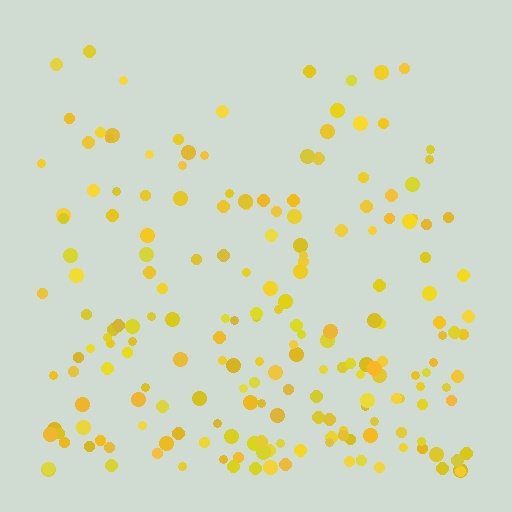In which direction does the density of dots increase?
From top to bottom, with the bottom side densest.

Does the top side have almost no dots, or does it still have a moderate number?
Still a moderate number, just noticeably fewer than the bottom.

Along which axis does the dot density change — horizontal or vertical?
Vertical.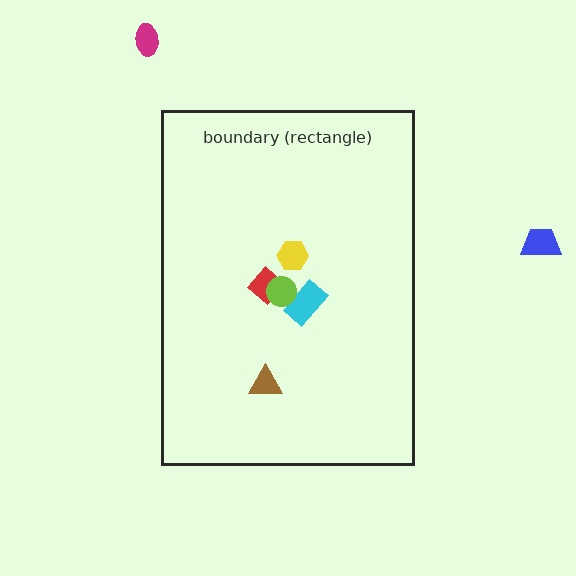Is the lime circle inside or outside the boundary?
Inside.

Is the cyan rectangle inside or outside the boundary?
Inside.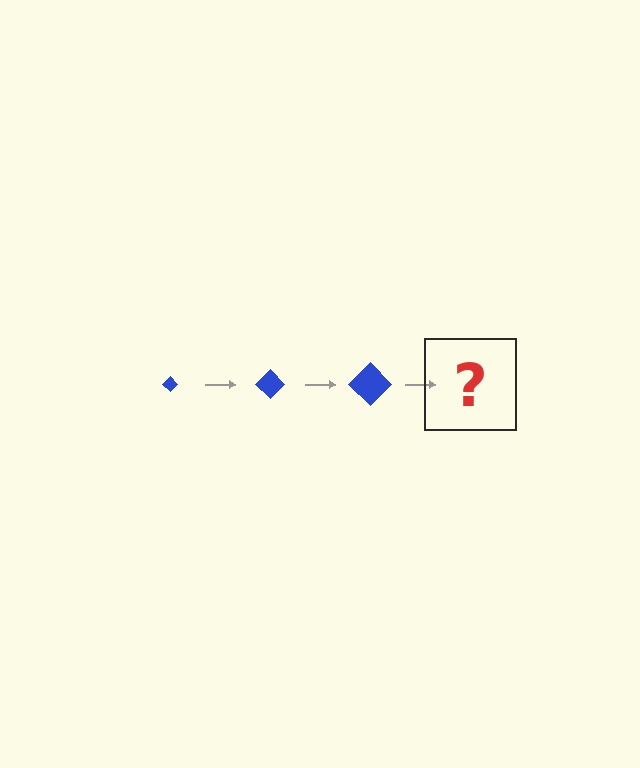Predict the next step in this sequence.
The next step is a blue diamond, larger than the previous one.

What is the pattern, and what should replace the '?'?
The pattern is that the diamond gets progressively larger each step. The '?' should be a blue diamond, larger than the previous one.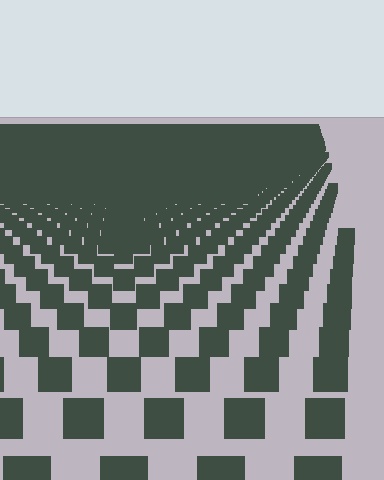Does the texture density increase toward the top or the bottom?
Density increases toward the top.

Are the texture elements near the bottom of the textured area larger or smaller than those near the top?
Larger. Near the bottom, elements are closer to the viewer and appear at a bigger on-screen size.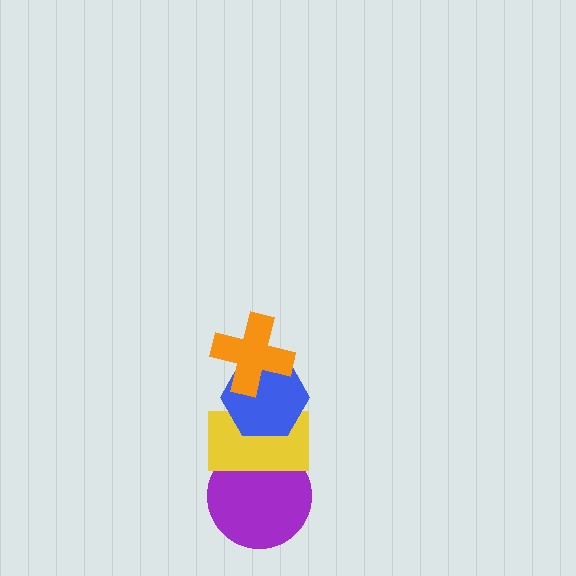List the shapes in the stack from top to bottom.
From top to bottom: the orange cross, the blue hexagon, the yellow rectangle, the purple circle.